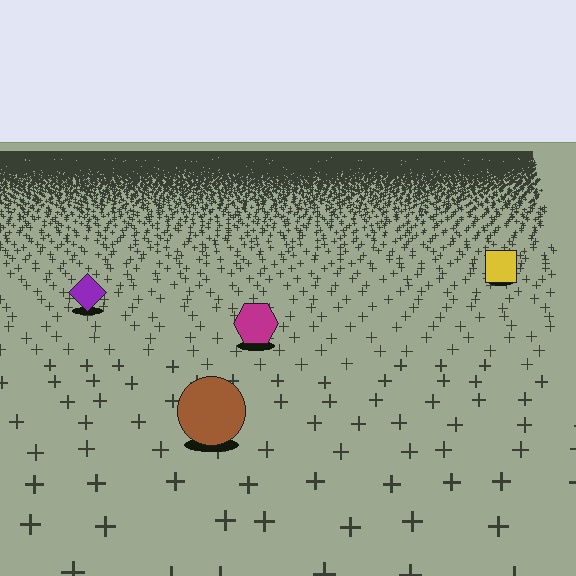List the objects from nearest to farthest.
From nearest to farthest: the brown circle, the magenta hexagon, the purple diamond, the yellow square.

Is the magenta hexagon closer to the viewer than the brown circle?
No. The brown circle is closer — you can tell from the texture gradient: the ground texture is coarser near it.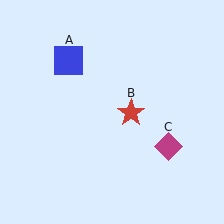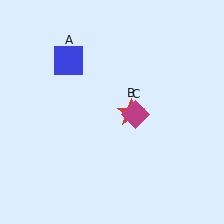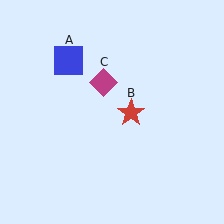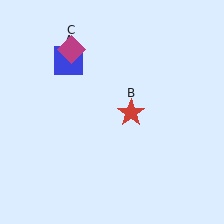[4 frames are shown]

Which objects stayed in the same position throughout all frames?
Blue square (object A) and red star (object B) remained stationary.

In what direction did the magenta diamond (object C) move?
The magenta diamond (object C) moved up and to the left.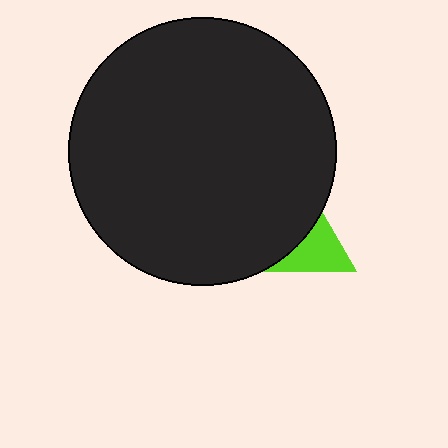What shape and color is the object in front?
The object in front is a black circle.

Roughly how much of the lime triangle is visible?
A small part of it is visible (roughly 32%).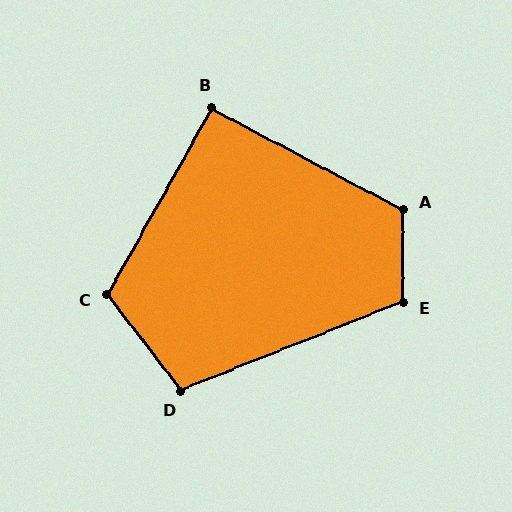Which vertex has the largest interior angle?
A, at approximately 118 degrees.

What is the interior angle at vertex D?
Approximately 106 degrees (obtuse).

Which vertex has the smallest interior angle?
B, at approximately 91 degrees.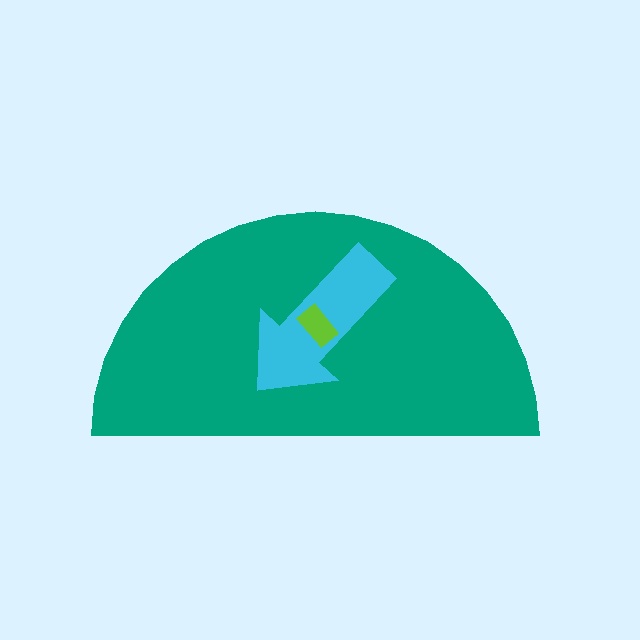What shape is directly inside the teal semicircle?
The cyan arrow.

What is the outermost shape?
The teal semicircle.